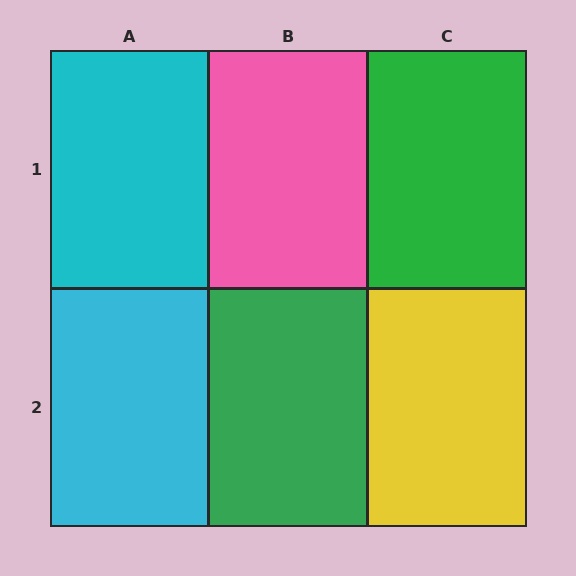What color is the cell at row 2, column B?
Green.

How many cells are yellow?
1 cell is yellow.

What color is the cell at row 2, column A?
Cyan.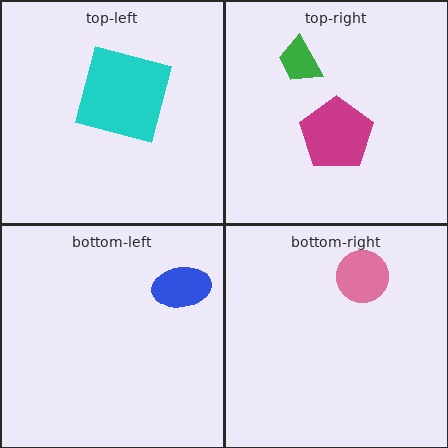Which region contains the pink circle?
The bottom-right region.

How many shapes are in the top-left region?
1.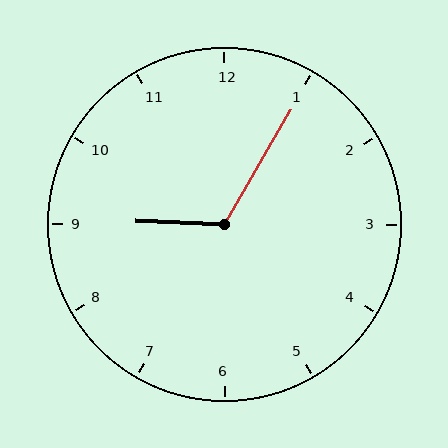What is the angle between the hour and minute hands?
Approximately 118 degrees.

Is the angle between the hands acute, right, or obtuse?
It is obtuse.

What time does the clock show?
9:05.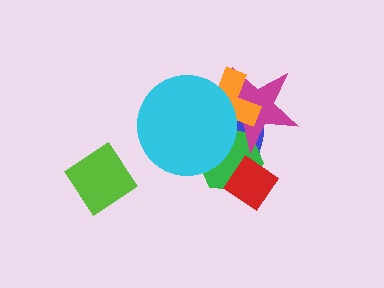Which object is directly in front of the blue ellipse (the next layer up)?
The green hexagon is directly in front of the blue ellipse.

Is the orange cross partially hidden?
Yes, it is partially covered by another shape.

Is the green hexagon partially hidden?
Yes, it is partially covered by another shape.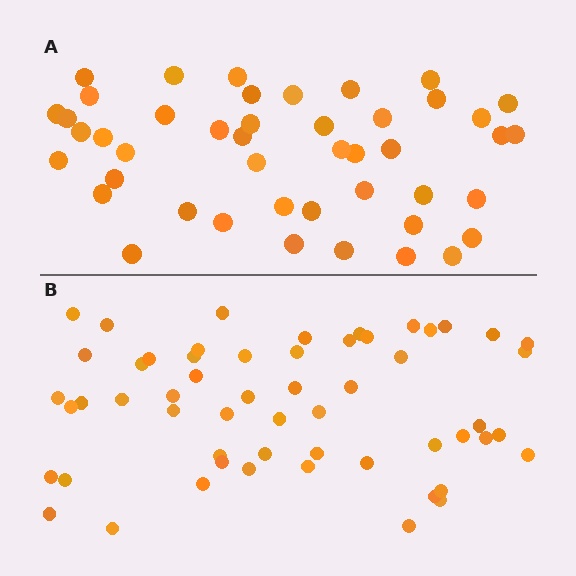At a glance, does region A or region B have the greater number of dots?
Region B (the bottom region) has more dots.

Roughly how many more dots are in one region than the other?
Region B has roughly 12 or so more dots than region A.